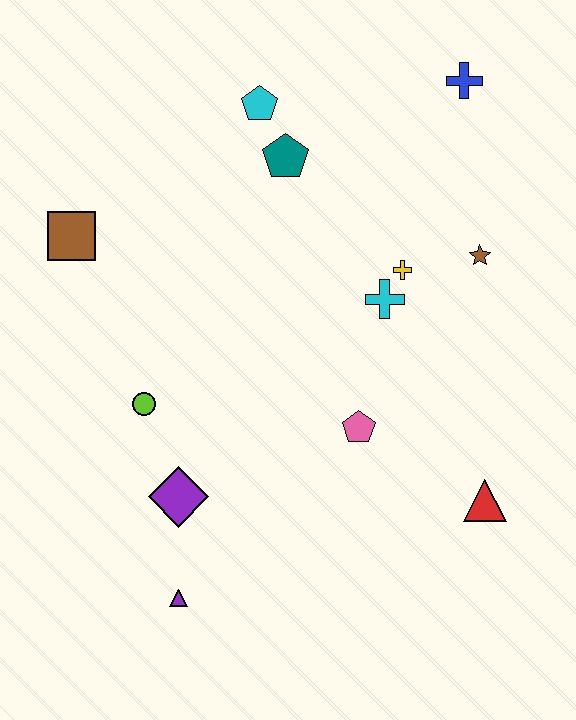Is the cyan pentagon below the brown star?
No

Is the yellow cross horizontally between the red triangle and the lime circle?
Yes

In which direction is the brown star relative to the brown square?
The brown star is to the right of the brown square.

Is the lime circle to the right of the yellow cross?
No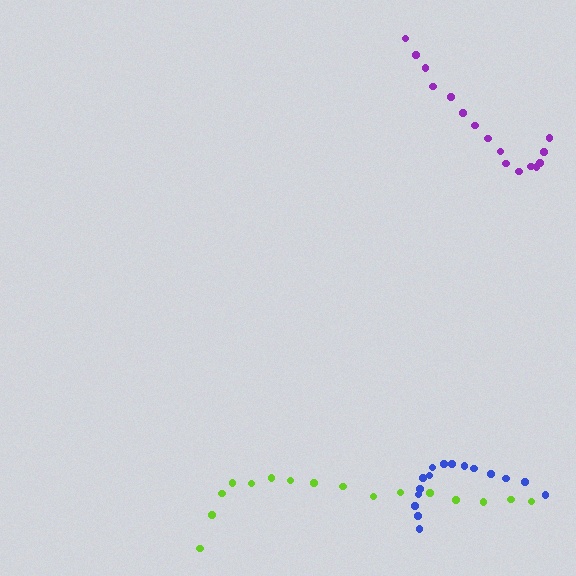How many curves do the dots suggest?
There are 3 distinct paths.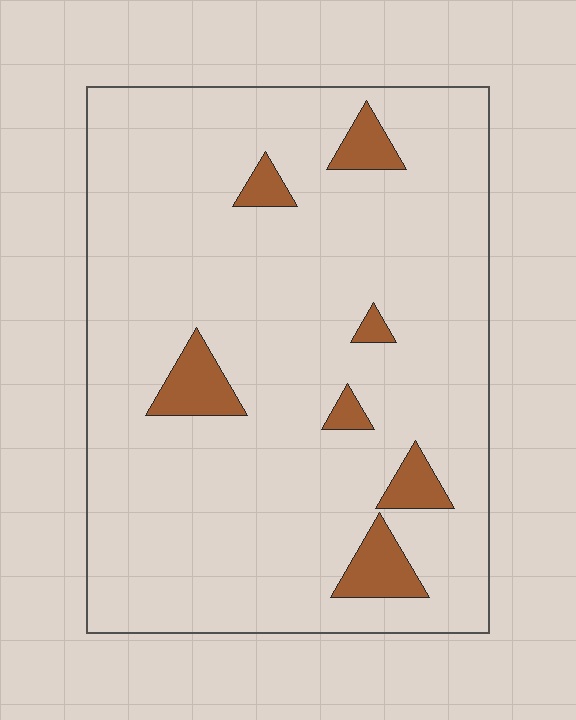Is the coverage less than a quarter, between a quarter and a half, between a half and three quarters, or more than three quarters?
Less than a quarter.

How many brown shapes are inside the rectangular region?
7.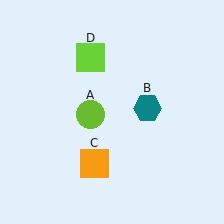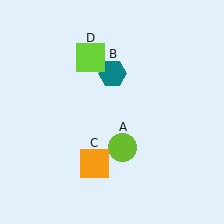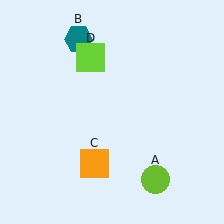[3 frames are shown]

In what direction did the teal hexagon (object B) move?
The teal hexagon (object B) moved up and to the left.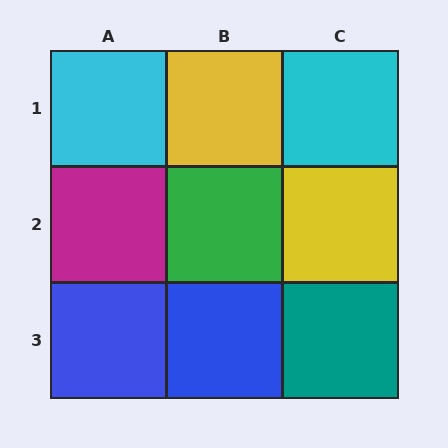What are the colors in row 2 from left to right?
Magenta, green, yellow.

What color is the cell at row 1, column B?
Yellow.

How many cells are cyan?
2 cells are cyan.